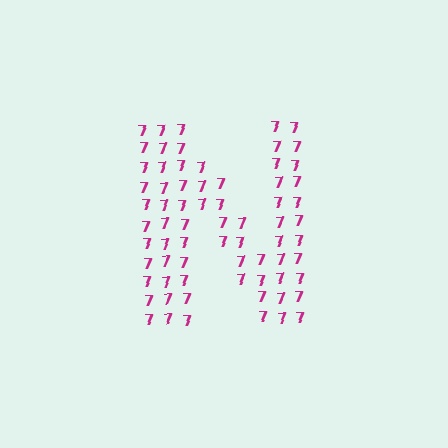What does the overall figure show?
The overall figure shows the letter N.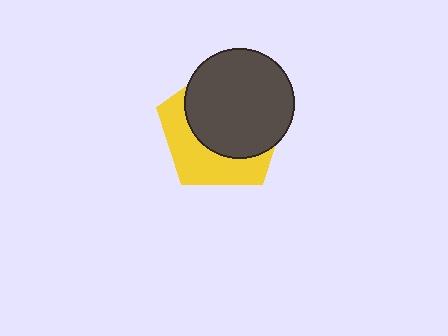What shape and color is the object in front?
The object in front is a dark gray circle.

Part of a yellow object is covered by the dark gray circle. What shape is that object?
It is a pentagon.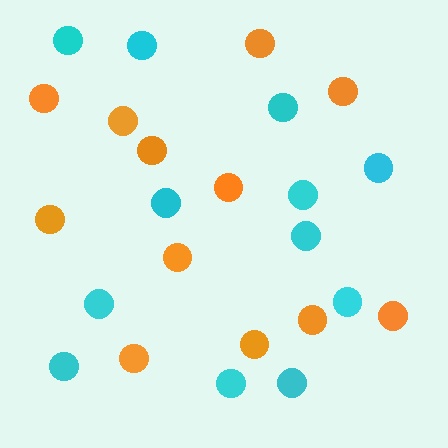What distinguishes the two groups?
There are 2 groups: one group of cyan circles (12) and one group of orange circles (12).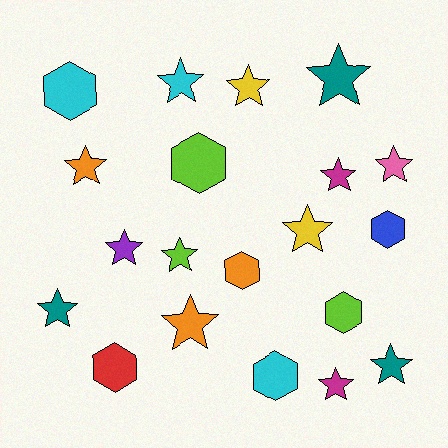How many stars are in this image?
There are 13 stars.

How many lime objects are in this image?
There are 3 lime objects.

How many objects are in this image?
There are 20 objects.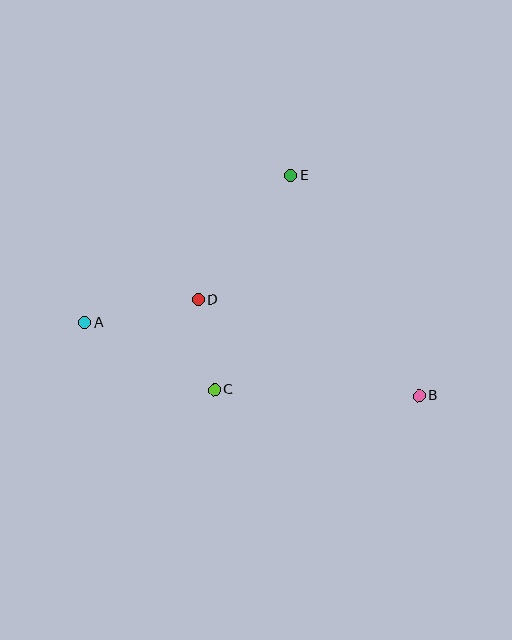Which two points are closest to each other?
Points C and D are closest to each other.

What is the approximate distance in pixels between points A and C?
The distance between A and C is approximately 146 pixels.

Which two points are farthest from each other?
Points A and B are farthest from each other.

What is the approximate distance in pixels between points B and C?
The distance between B and C is approximately 205 pixels.